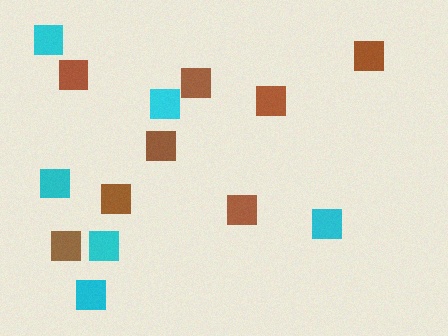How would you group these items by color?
There are 2 groups: one group of cyan squares (6) and one group of brown squares (8).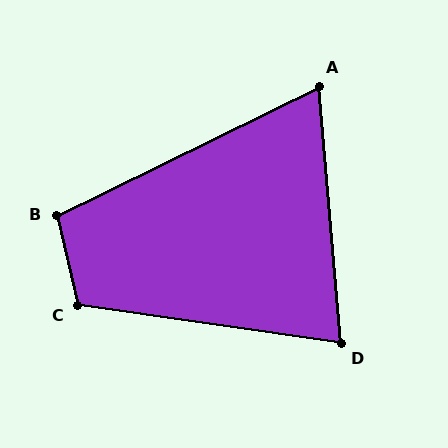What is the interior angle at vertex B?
Approximately 103 degrees (obtuse).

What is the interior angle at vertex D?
Approximately 77 degrees (acute).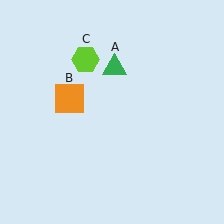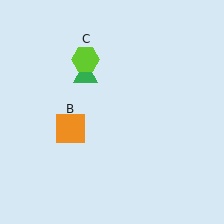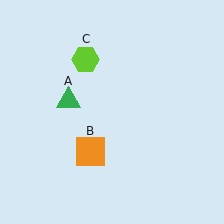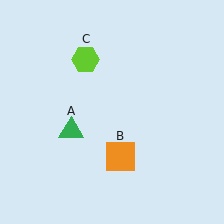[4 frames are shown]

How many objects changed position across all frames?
2 objects changed position: green triangle (object A), orange square (object B).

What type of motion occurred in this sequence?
The green triangle (object A), orange square (object B) rotated counterclockwise around the center of the scene.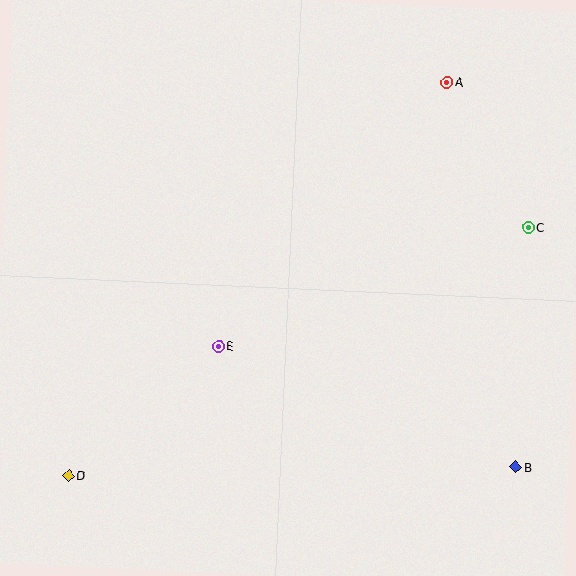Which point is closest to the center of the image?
Point E at (219, 346) is closest to the center.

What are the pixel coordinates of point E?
Point E is at (219, 346).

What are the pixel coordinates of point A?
Point A is at (447, 82).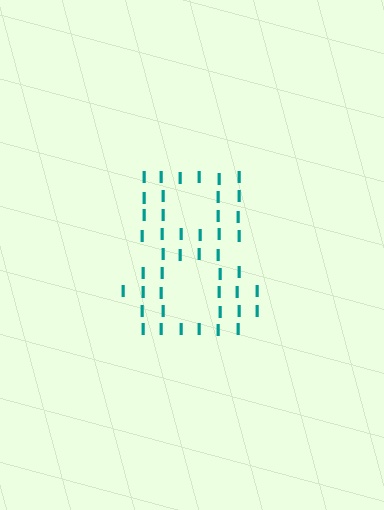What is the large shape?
The large shape is the digit 8.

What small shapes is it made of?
It is made of small letter I's.